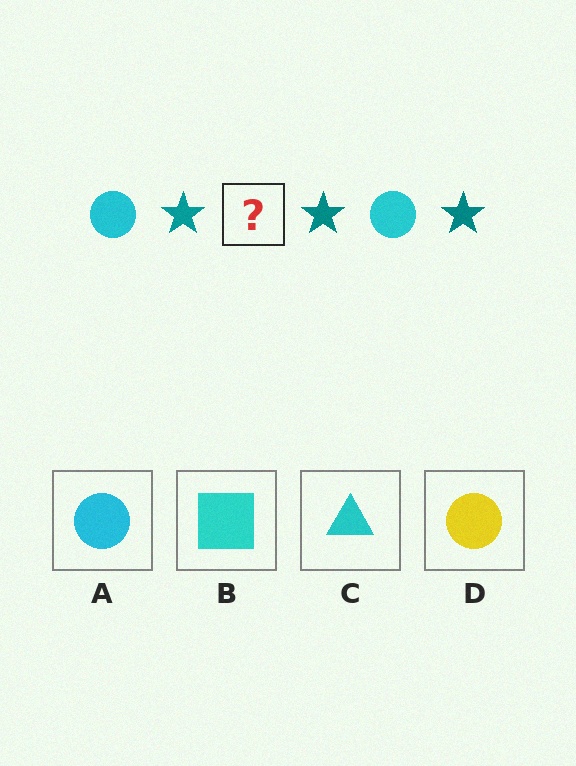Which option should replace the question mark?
Option A.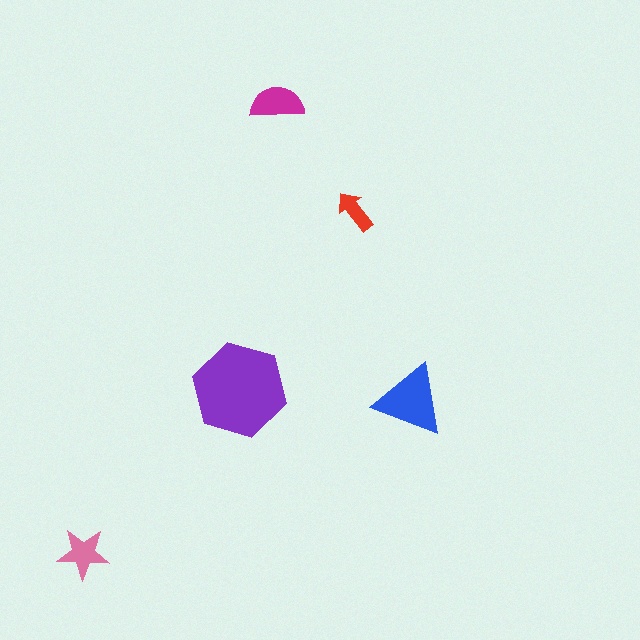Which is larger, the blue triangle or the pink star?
The blue triangle.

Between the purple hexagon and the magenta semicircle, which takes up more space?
The purple hexagon.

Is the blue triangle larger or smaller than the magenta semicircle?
Larger.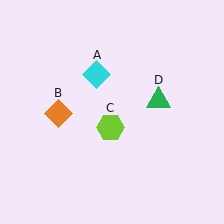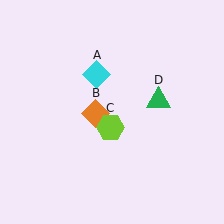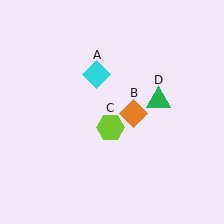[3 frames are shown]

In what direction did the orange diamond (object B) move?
The orange diamond (object B) moved right.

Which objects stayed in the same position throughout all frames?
Cyan diamond (object A) and lime hexagon (object C) and green triangle (object D) remained stationary.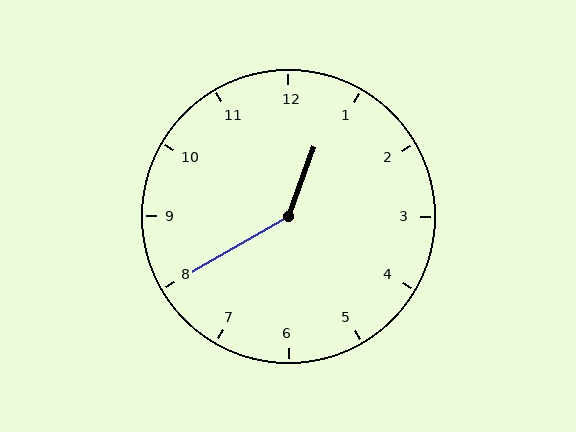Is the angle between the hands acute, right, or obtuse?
It is obtuse.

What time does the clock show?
12:40.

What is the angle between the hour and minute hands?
Approximately 140 degrees.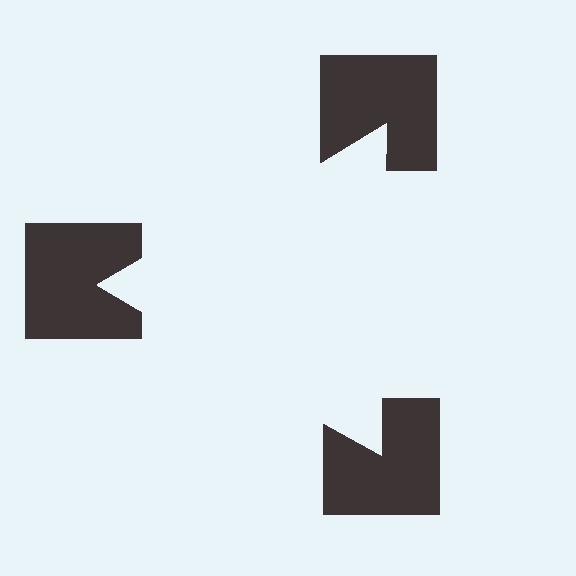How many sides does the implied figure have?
3 sides.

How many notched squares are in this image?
There are 3 — one at each vertex of the illusory triangle.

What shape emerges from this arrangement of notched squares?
An illusory triangle — its edges are inferred from the aligned wedge cuts in the notched squares, not physically drawn.